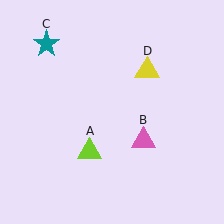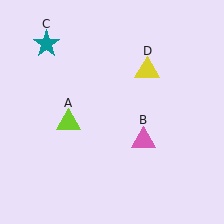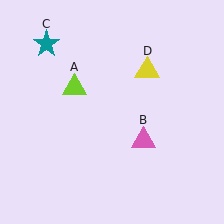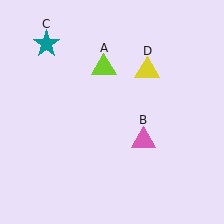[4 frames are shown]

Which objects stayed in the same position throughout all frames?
Pink triangle (object B) and teal star (object C) and yellow triangle (object D) remained stationary.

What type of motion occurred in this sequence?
The lime triangle (object A) rotated clockwise around the center of the scene.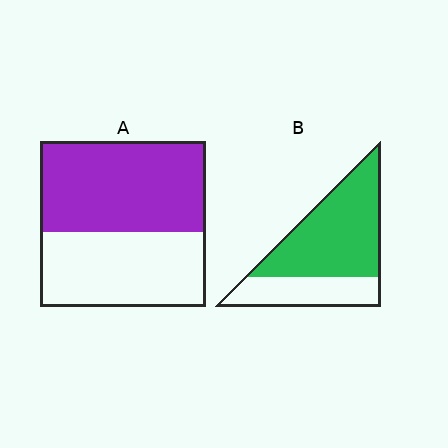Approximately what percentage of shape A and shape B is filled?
A is approximately 55% and B is approximately 65%.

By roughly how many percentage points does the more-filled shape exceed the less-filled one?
By roughly 10 percentage points (B over A).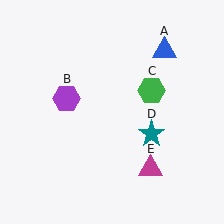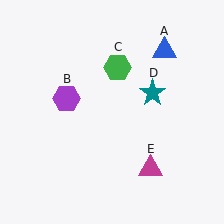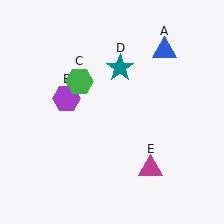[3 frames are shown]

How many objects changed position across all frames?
2 objects changed position: green hexagon (object C), teal star (object D).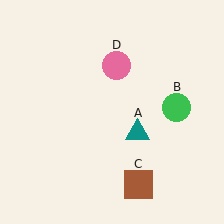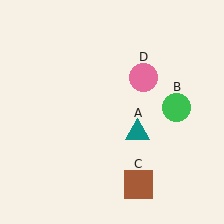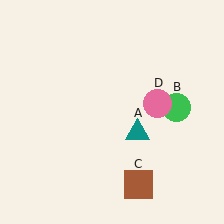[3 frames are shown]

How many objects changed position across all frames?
1 object changed position: pink circle (object D).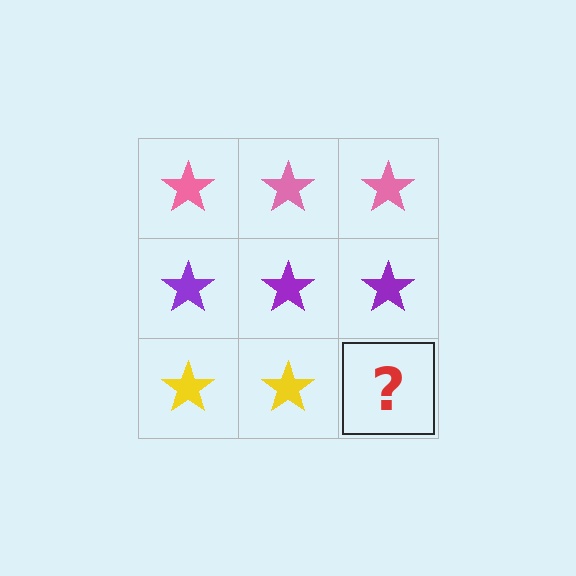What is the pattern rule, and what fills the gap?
The rule is that each row has a consistent color. The gap should be filled with a yellow star.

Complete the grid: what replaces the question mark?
The question mark should be replaced with a yellow star.